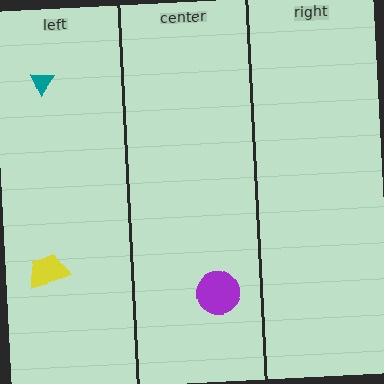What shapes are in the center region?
The purple circle.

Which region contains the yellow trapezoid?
The left region.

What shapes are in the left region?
The yellow trapezoid, the teal triangle.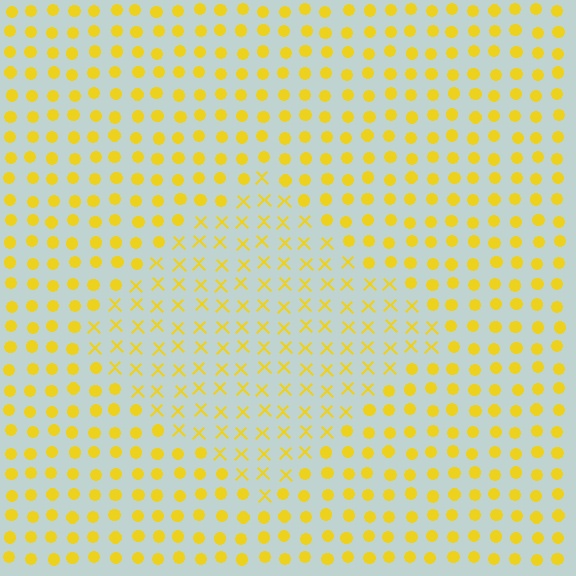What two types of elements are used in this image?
The image uses X marks inside the diamond region and circles outside it.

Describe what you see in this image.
The image is filled with small yellow elements arranged in a uniform grid. A diamond-shaped region contains X marks, while the surrounding area contains circles. The boundary is defined purely by the change in element shape.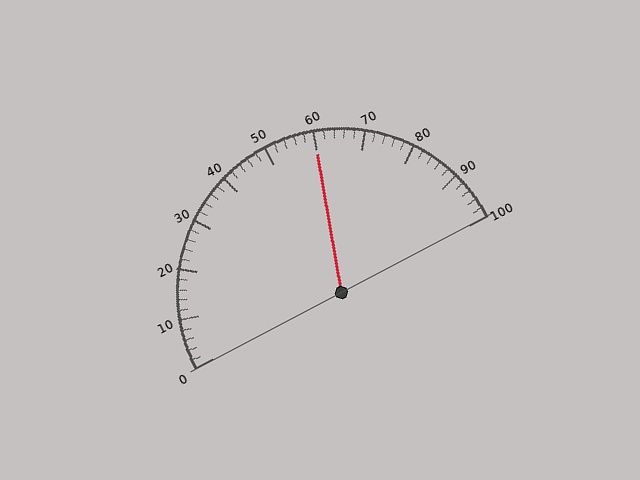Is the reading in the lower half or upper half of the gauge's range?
The reading is in the upper half of the range (0 to 100).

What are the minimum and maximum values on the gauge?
The gauge ranges from 0 to 100.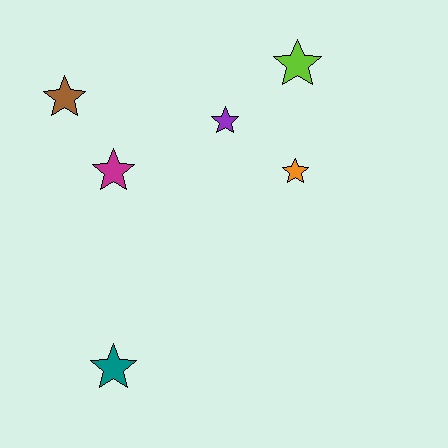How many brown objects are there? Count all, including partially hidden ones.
There is 1 brown object.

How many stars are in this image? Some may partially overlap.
There are 6 stars.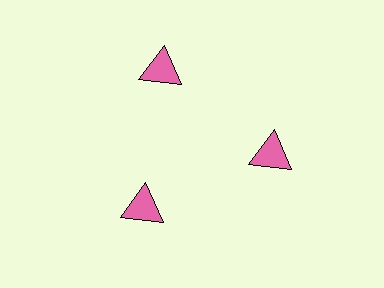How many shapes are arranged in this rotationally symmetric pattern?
There are 3 shapes, arranged in 3 groups of 1.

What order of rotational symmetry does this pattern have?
This pattern has 3-fold rotational symmetry.